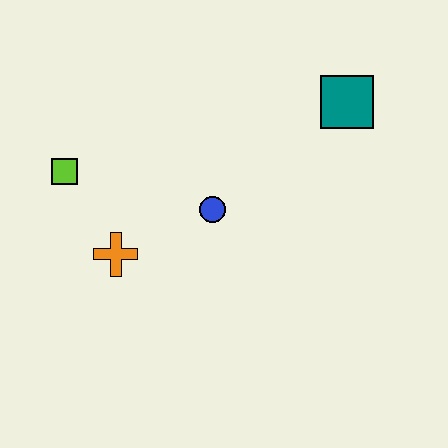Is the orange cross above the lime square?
No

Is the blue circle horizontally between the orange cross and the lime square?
No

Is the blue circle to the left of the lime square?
No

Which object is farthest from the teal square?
The lime square is farthest from the teal square.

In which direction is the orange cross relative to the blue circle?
The orange cross is to the left of the blue circle.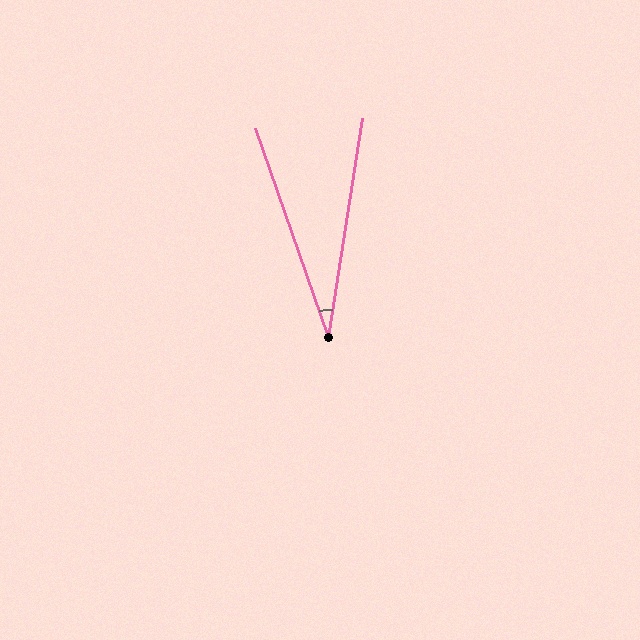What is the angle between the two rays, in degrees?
Approximately 28 degrees.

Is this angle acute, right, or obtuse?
It is acute.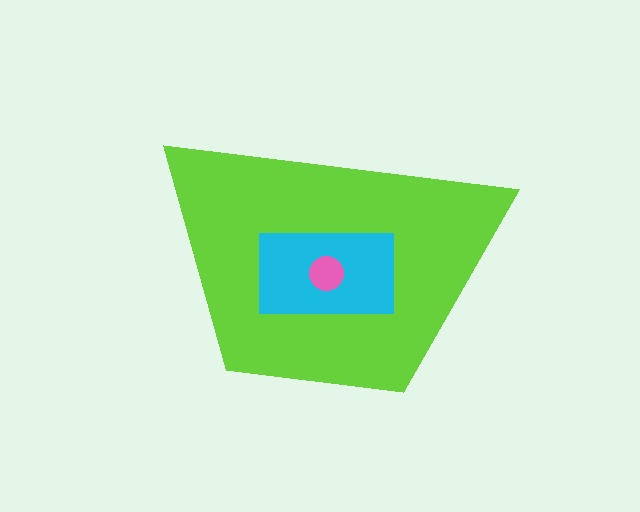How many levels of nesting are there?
3.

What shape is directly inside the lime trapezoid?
The cyan rectangle.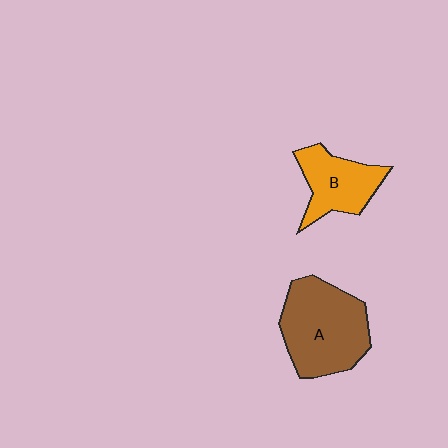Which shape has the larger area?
Shape A (brown).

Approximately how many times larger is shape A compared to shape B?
Approximately 1.6 times.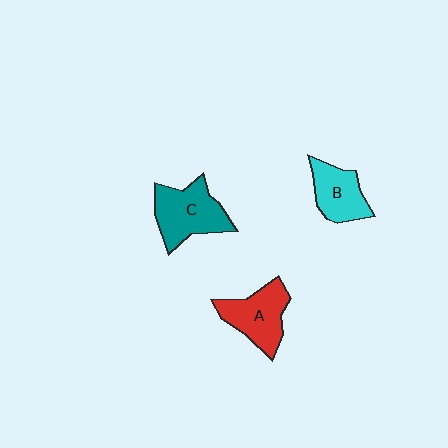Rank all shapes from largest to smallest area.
From largest to smallest: C (teal), A (red), B (cyan).